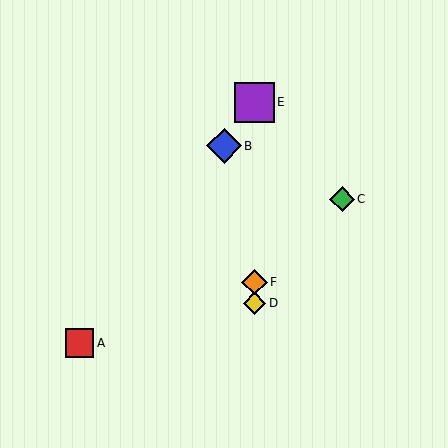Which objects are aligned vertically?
Objects D, E, F are aligned vertically.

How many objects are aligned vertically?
3 objects (D, E, F) are aligned vertically.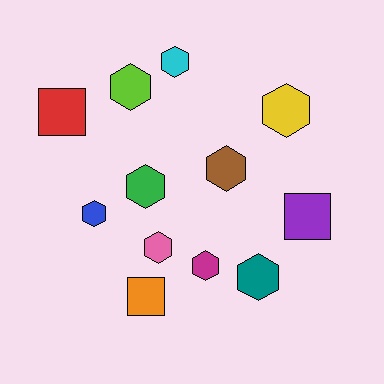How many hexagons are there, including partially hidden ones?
There are 9 hexagons.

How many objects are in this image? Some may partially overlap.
There are 12 objects.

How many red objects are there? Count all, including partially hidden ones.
There is 1 red object.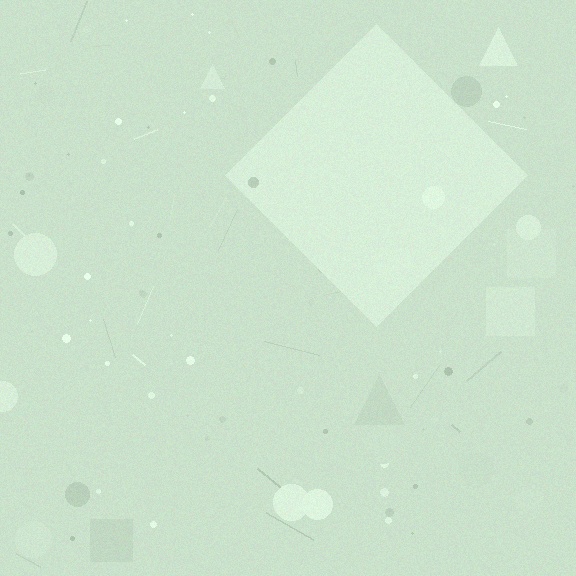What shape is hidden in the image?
A diamond is hidden in the image.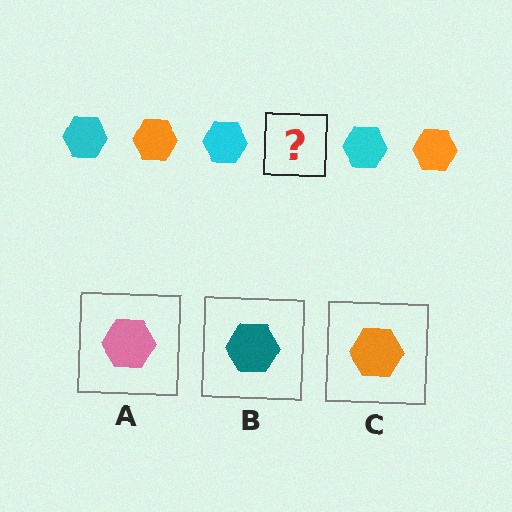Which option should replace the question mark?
Option C.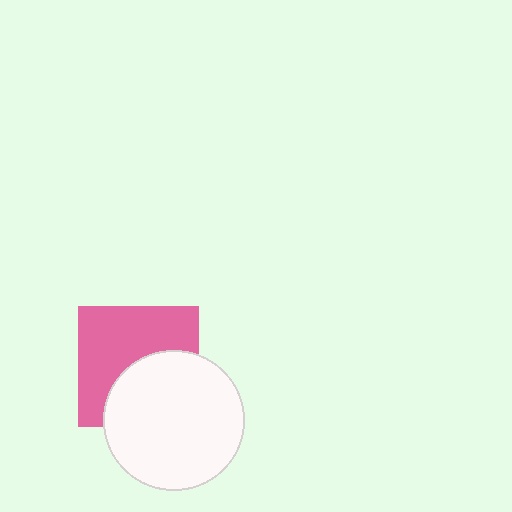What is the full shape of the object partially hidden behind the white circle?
The partially hidden object is a pink square.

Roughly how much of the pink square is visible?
About half of it is visible (roughly 57%).